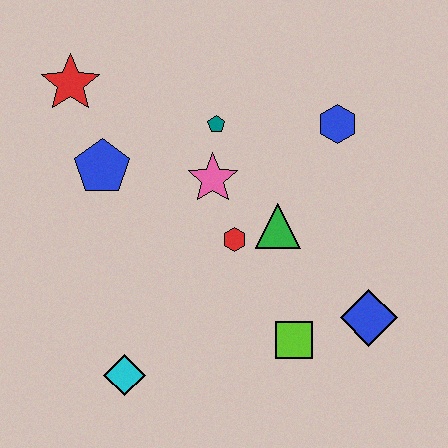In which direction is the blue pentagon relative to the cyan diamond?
The blue pentagon is above the cyan diamond.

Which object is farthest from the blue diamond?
The red star is farthest from the blue diamond.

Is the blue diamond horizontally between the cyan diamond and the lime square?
No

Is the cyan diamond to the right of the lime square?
No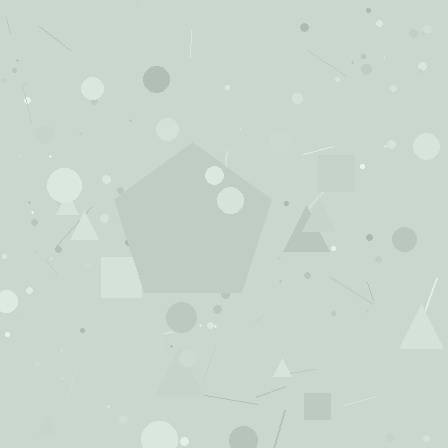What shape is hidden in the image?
A pentagon is hidden in the image.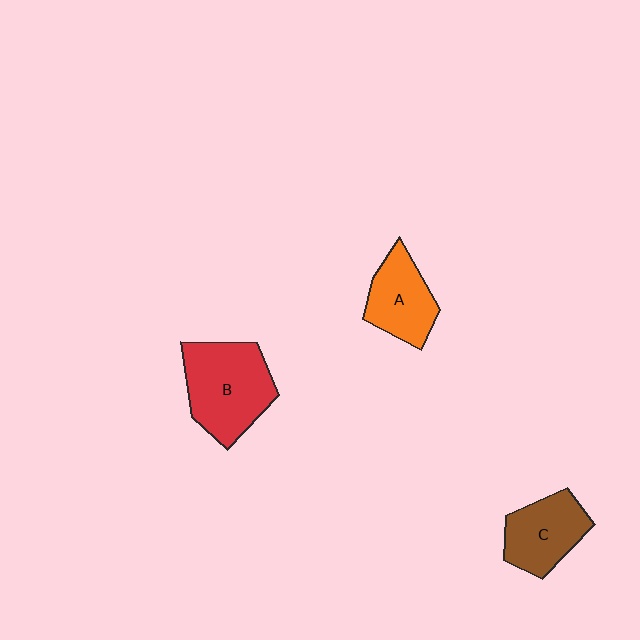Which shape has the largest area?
Shape B (red).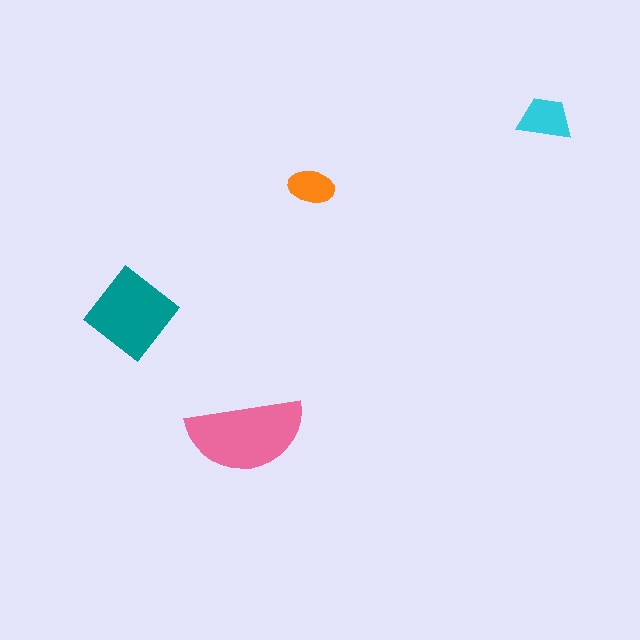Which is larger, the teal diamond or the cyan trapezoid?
The teal diamond.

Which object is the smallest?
The orange ellipse.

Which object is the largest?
The pink semicircle.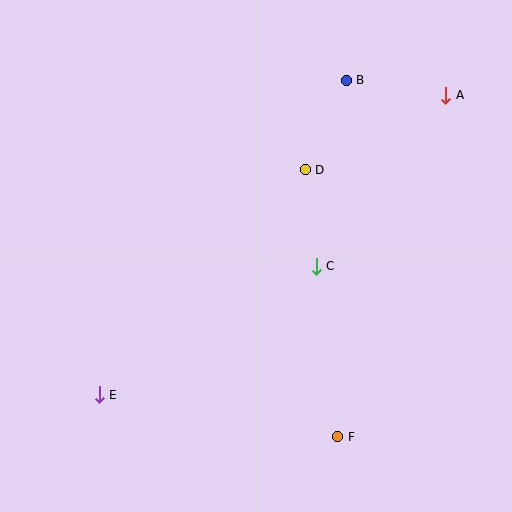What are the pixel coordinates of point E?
Point E is at (99, 395).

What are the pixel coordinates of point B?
Point B is at (346, 80).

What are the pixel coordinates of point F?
Point F is at (338, 437).